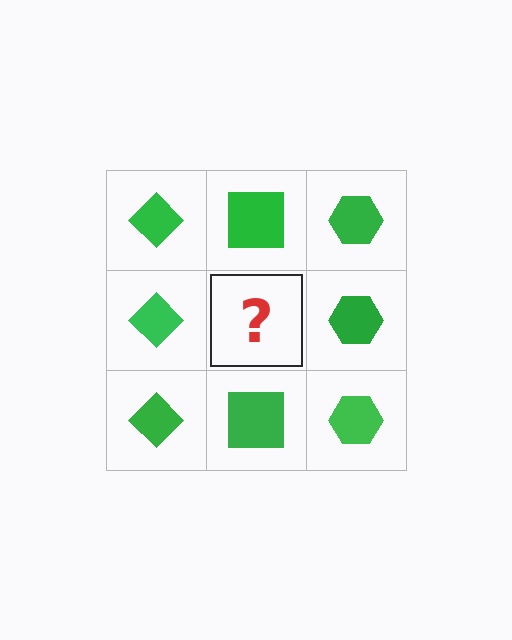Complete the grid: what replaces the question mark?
The question mark should be replaced with a green square.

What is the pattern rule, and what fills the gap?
The rule is that each column has a consistent shape. The gap should be filled with a green square.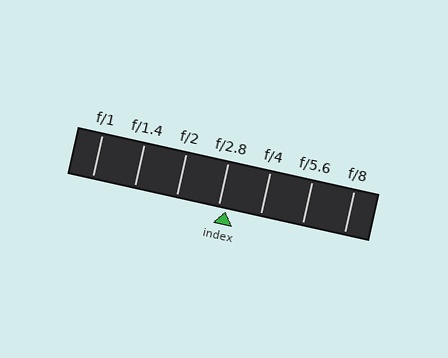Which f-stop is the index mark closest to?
The index mark is closest to f/2.8.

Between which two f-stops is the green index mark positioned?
The index mark is between f/2.8 and f/4.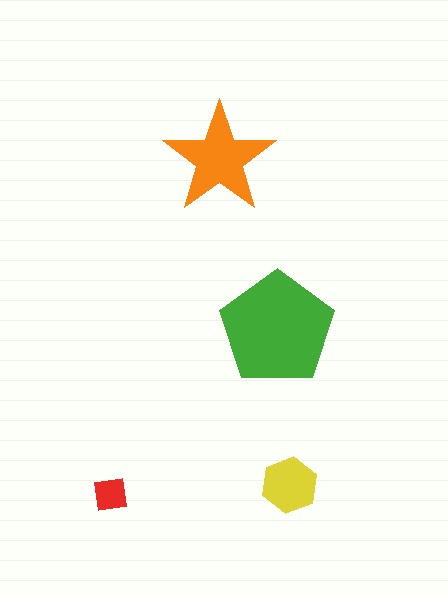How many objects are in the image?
There are 4 objects in the image.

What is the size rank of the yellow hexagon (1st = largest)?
3rd.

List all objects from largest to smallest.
The green pentagon, the orange star, the yellow hexagon, the red square.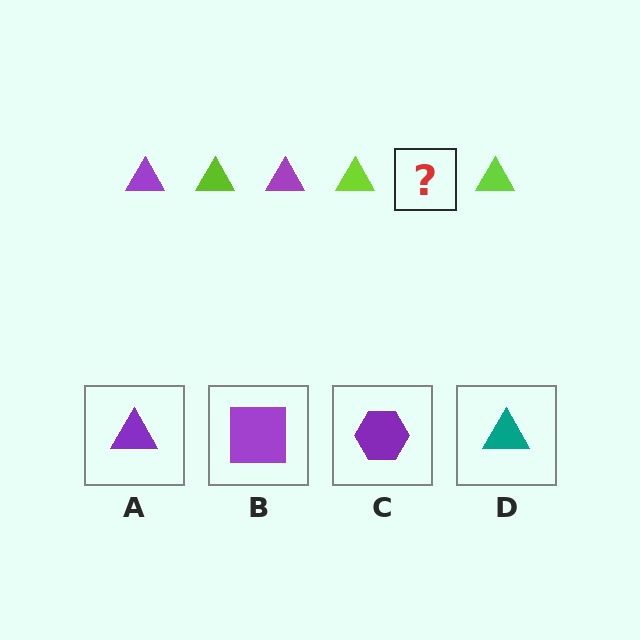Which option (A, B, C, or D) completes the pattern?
A.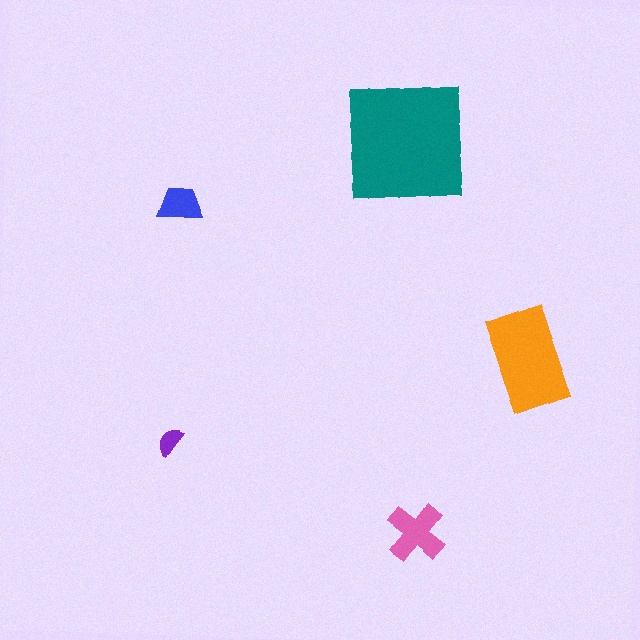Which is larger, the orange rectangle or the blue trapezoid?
The orange rectangle.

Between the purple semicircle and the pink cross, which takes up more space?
The pink cross.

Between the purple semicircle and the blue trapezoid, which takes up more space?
The blue trapezoid.